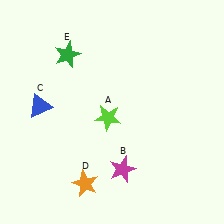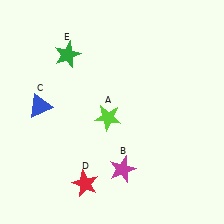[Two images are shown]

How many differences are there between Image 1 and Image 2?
There is 1 difference between the two images.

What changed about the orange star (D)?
In Image 1, D is orange. In Image 2, it changed to red.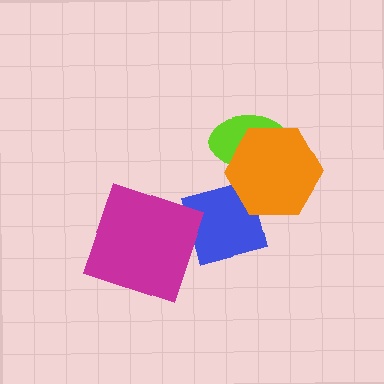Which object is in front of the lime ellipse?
The orange hexagon is in front of the lime ellipse.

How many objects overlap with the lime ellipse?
1 object overlaps with the lime ellipse.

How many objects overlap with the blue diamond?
2 objects overlap with the blue diamond.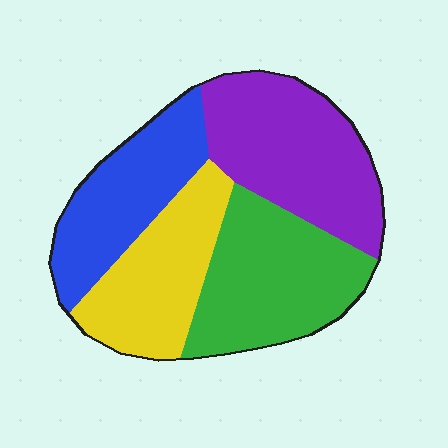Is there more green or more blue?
Green.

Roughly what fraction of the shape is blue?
Blue takes up between a sixth and a third of the shape.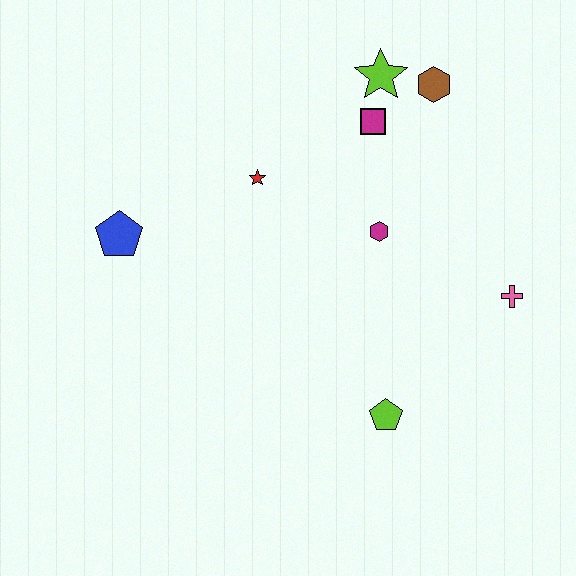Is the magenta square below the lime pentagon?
No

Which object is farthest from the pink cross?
The blue pentagon is farthest from the pink cross.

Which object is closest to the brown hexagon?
The lime star is closest to the brown hexagon.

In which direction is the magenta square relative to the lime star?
The magenta square is below the lime star.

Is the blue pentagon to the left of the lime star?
Yes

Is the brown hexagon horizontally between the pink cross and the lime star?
Yes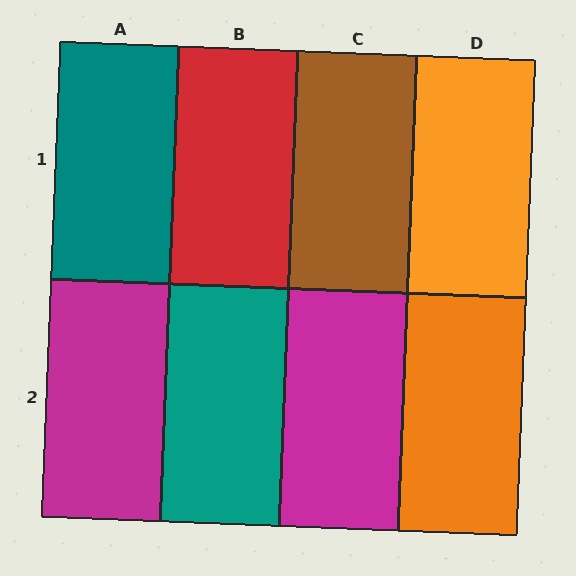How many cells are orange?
2 cells are orange.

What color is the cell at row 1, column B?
Red.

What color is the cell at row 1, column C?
Brown.